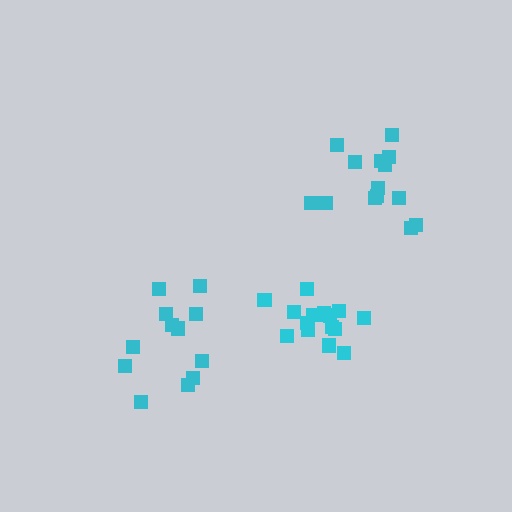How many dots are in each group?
Group 1: 16 dots, Group 2: 14 dots, Group 3: 12 dots (42 total).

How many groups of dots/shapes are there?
There are 3 groups.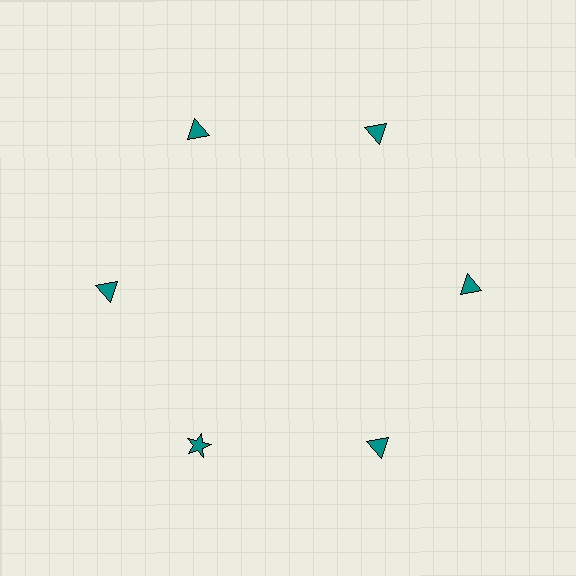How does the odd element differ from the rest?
It has a different shape: star instead of triangle.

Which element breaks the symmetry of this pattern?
The teal star at roughly the 7 o'clock position breaks the symmetry. All other shapes are teal triangles.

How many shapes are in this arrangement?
There are 6 shapes arranged in a ring pattern.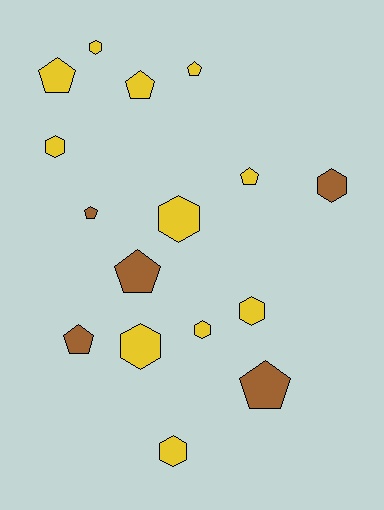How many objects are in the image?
There are 16 objects.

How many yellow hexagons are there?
There are 7 yellow hexagons.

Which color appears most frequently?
Yellow, with 11 objects.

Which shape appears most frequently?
Pentagon, with 8 objects.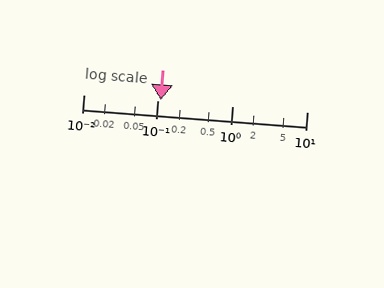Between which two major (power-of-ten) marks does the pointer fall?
The pointer is between 0.1 and 1.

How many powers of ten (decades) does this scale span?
The scale spans 3 decades, from 0.01 to 10.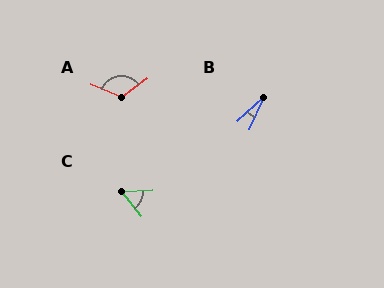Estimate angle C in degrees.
Approximately 54 degrees.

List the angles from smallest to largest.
B (23°), C (54°), A (122°).